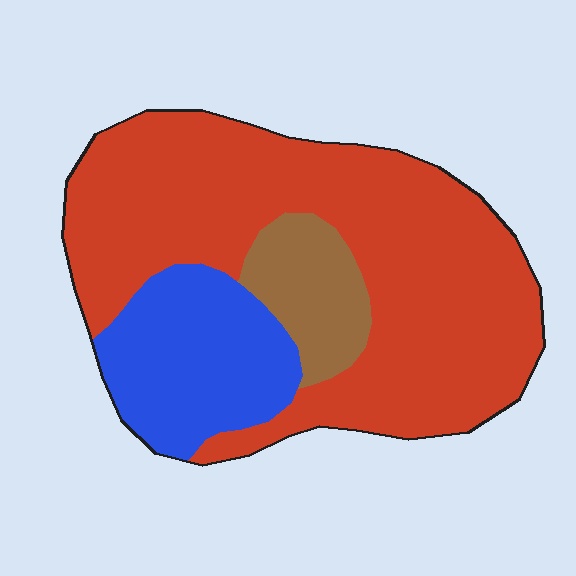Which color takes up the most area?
Red, at roughly 70%.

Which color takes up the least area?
Brown, at roughly 10%.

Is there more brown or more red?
Red.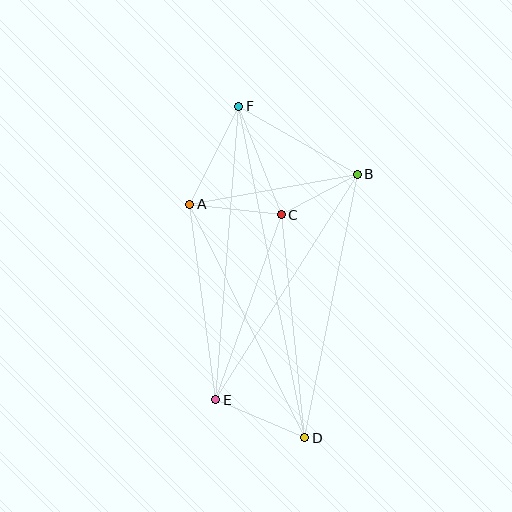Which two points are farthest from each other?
Points D and F are farthest from each other.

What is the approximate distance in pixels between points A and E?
The distance between A and E is approximately 197 pixels.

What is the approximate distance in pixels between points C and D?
The distance between C and D is approximately 224 pixels.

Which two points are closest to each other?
Points B and C are closest to each other.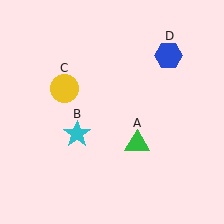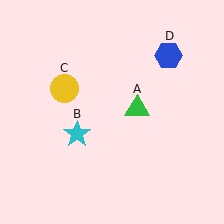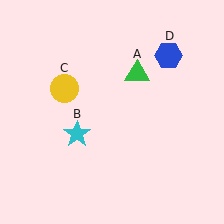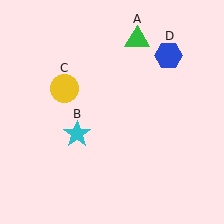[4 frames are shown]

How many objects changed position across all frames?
1 object changed position: green triangle (object A).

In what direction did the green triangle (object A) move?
The green triangle (object A) moved up.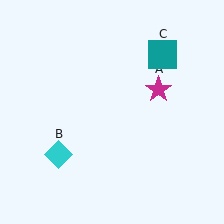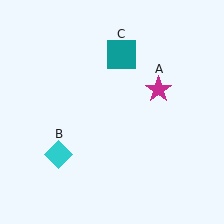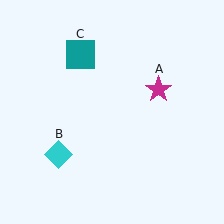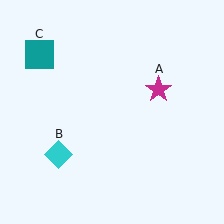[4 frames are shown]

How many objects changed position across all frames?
1 object changed position: teal square (object C).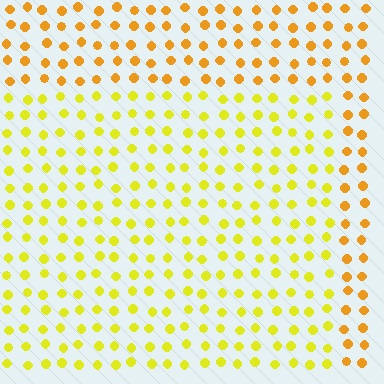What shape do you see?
I see a rectangle.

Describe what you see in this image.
The image is filled with small orange elements in a uniform arrangement. A rectangle-shaped region is visible where the elements are tinted to a slightly different hue, forming a subtle color boundary.